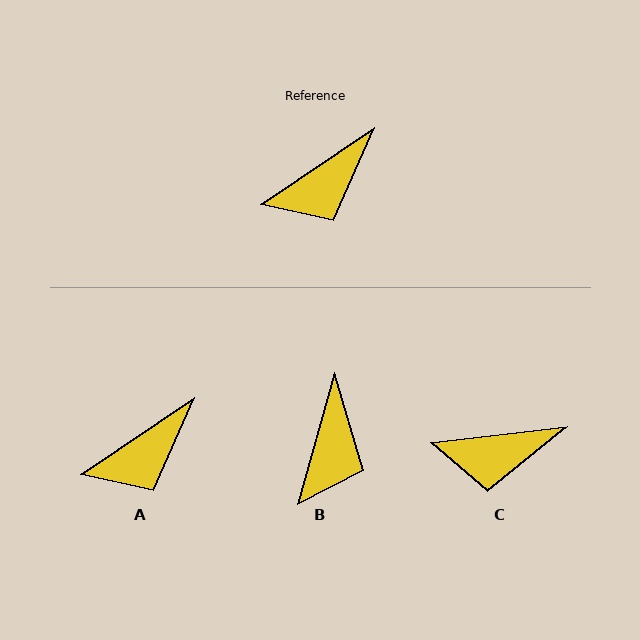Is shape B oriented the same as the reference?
No, it is off by about 40 degrees.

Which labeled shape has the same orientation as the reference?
A.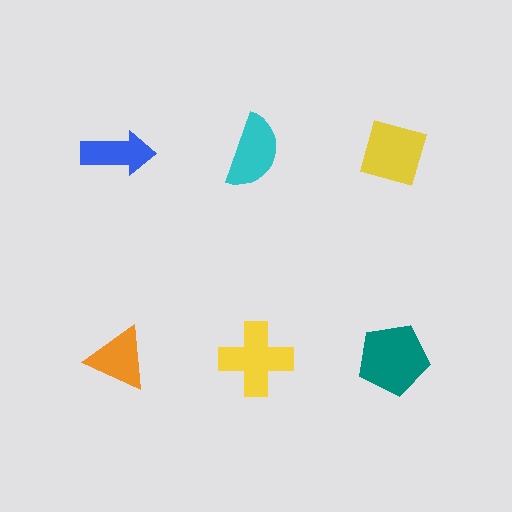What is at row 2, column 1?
An orange triangle.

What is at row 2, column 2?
A yellow cross.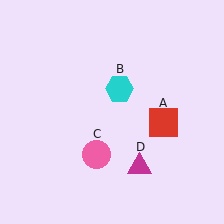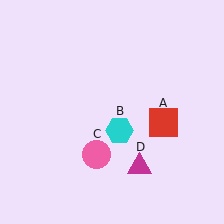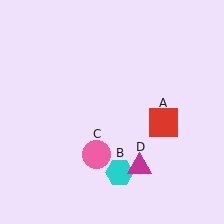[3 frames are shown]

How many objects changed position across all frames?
1 object changed position: cyan hexagon (object B).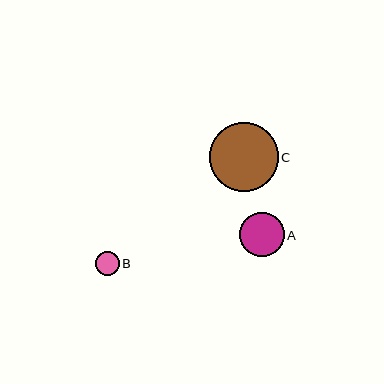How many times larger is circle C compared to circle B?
Circle C is approximately 2.9 times the size of circle B.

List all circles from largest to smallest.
From largest to smallest: C, A, B.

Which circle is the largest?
Circle C is the largest with a size of approximately 68 pixels.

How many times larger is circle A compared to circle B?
Circle A is approximately 1.9 times the size of circle B.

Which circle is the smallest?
Circle B is the smallest with a size of approximately 24 pixels.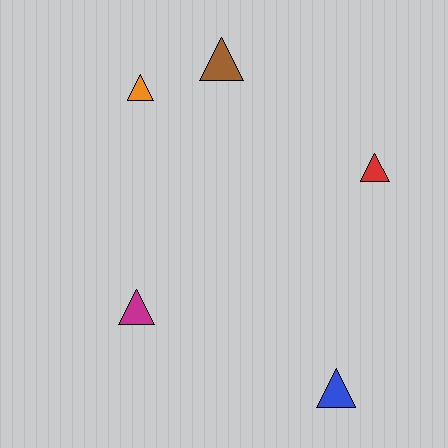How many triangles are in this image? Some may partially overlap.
There are 5 triangles.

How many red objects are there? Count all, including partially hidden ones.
There is 1 red object.